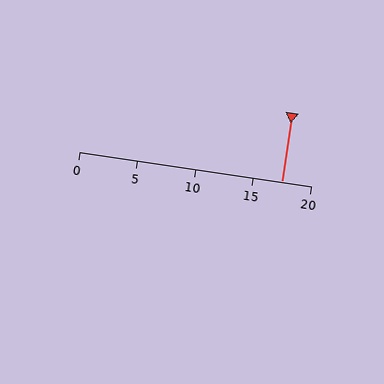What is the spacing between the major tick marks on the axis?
The major ticks are spaced 5 apart.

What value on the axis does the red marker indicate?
The marker indicates approximately 17.5.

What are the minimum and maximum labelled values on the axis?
The axis runs from 0 to 20.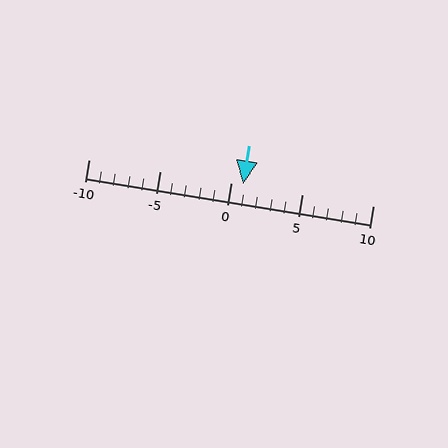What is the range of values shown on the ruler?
The ruler shows values from -10 to 10.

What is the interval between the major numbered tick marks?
The major tick marks are spaced 5 units apart.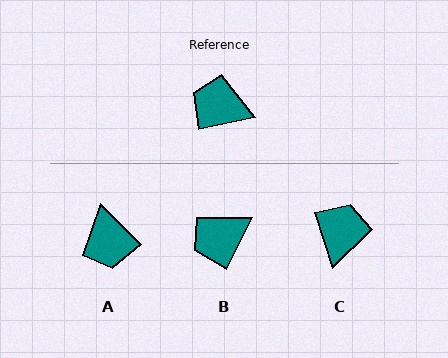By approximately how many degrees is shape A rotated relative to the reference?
Approximately 122 degrees counter-clockwise.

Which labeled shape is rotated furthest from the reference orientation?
A, about 122 degrees away.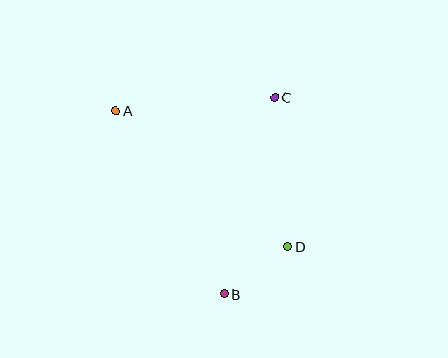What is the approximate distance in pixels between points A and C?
The distance between A and C is approximately 160 pixels.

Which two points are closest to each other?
Points B and D are closest to each other.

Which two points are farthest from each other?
Points A and D are farthest from each other.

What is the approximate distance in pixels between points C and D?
The distance between C and D is approximately 150 pixels.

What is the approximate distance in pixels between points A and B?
The distance between A and B is approximately 213 pixels.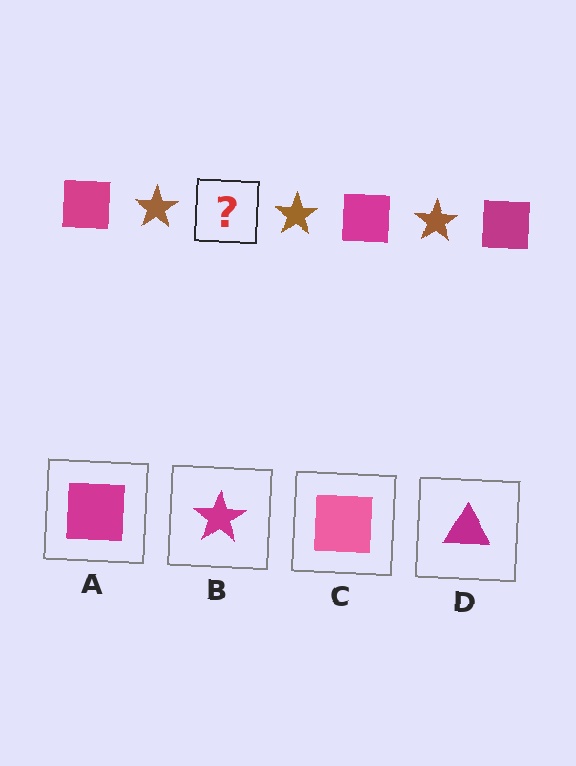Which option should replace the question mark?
Option A.